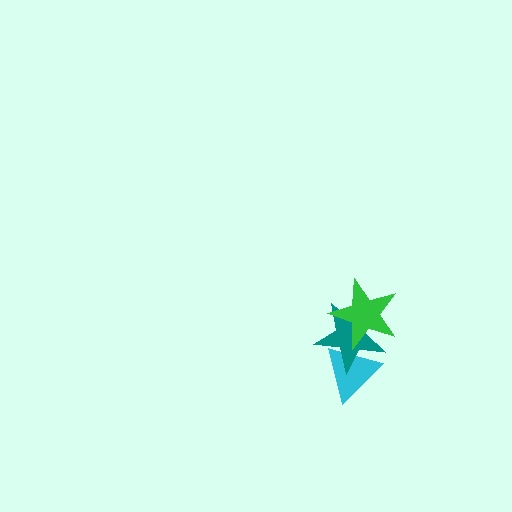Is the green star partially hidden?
No, no other shape covers it.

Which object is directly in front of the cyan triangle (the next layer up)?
The teal star is directly in front of the cyan triangle.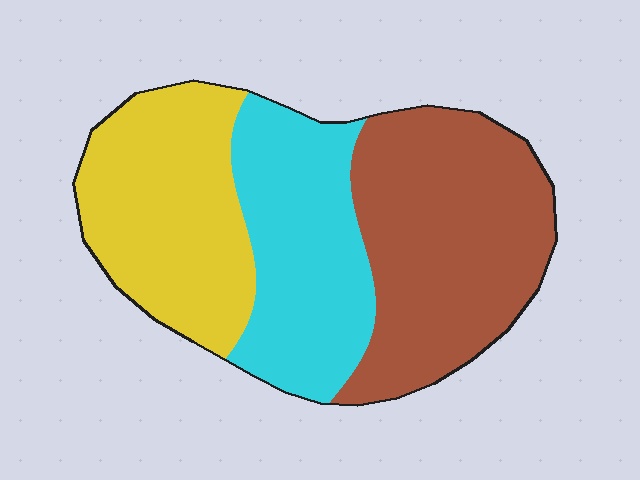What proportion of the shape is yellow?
Yellow takes up between a sixth and a third of the shape.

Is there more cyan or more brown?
Brown.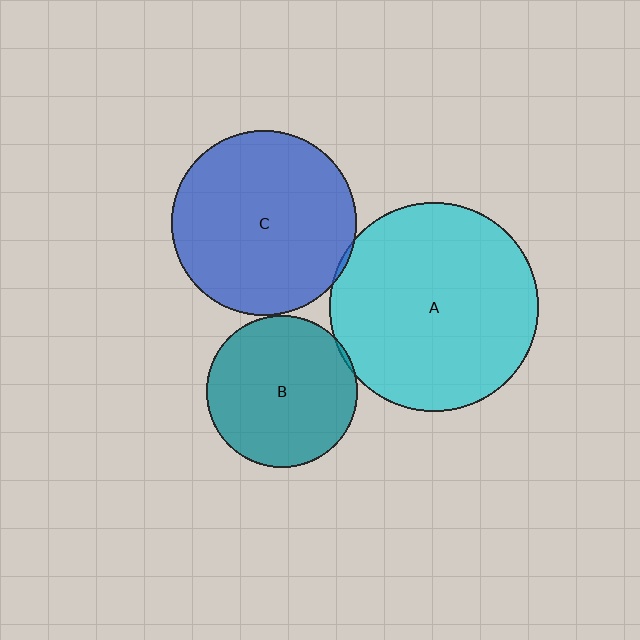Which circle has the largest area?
Circle A (cyan).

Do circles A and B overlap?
Yes.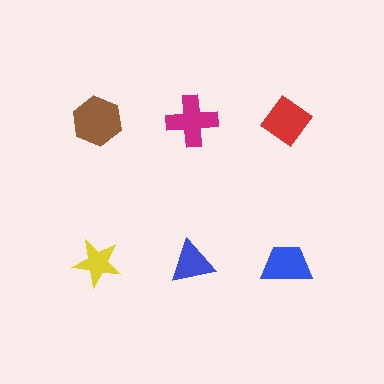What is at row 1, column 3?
A red diamond.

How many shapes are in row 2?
3 shapes.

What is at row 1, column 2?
A magenta cross.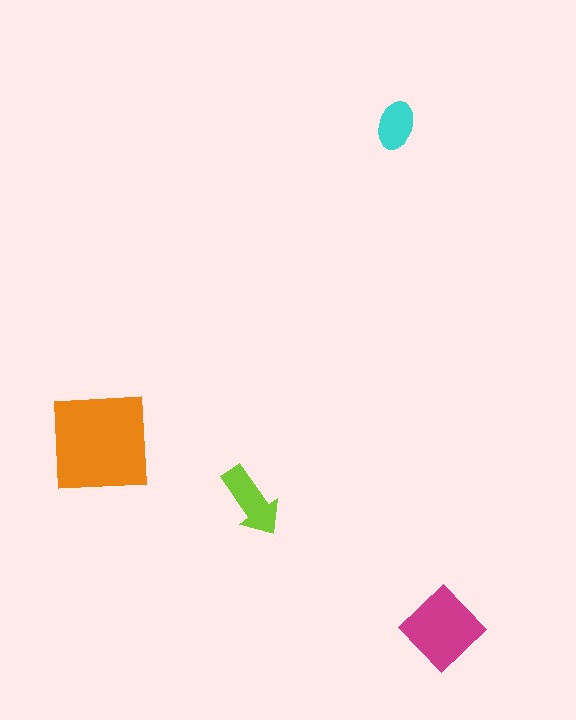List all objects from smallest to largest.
The cyan ellipse, the lime arrow, the magenta diamond, the orange square.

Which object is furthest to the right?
The magenta diamond is rightmost.